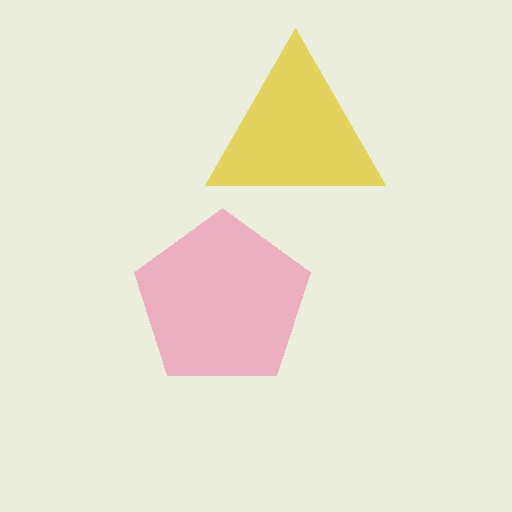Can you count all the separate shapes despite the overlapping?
Yes, there are 2 separate shapes.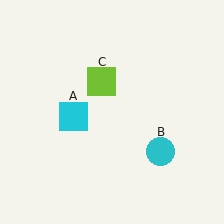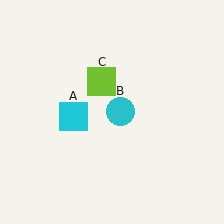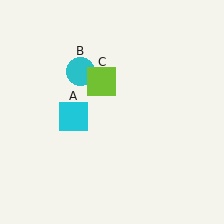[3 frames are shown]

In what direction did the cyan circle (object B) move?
The cyan circle (object B) moved up and to the left.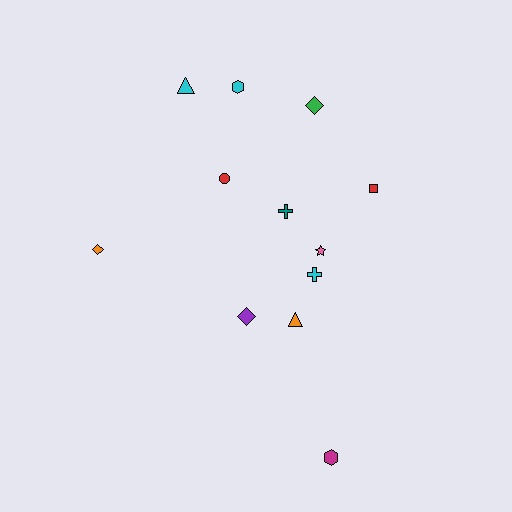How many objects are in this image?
There are 12 objects.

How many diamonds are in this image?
There are 3 diamonds.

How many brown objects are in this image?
There are no brown objects.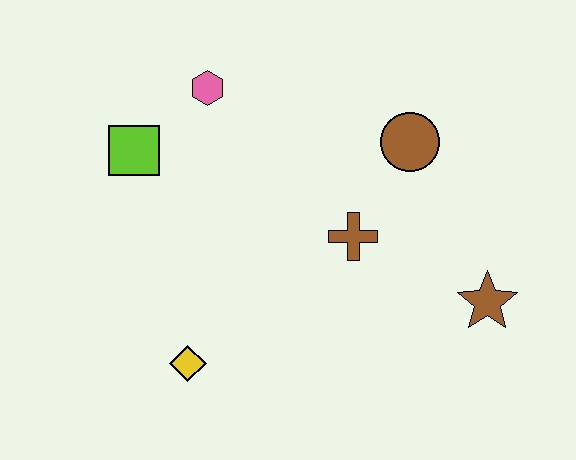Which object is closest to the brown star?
The brown cross is closest to the brown star.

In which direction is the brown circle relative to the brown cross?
The brown circle is above the brown cross.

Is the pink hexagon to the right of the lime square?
Yes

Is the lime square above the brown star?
Yes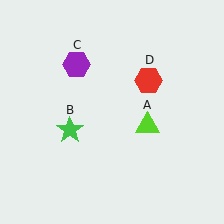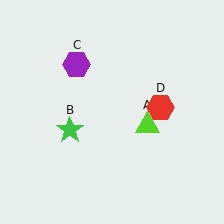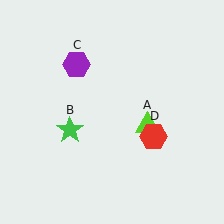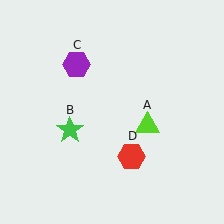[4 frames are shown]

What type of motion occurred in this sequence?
The red hexagon (object D) rotated clockwise around the center of the scene.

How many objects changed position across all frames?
1 object changed position: red hexagon (object D).